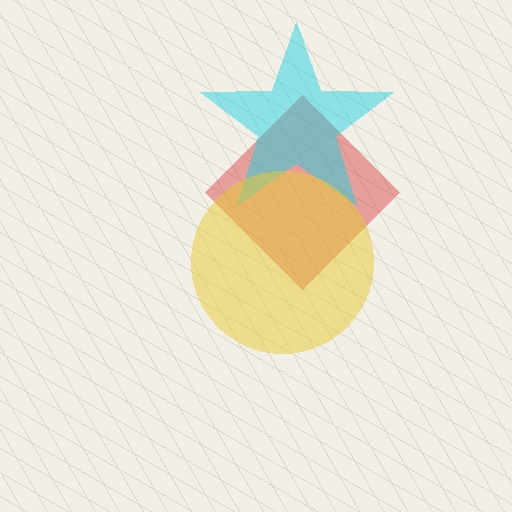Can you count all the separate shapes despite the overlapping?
Yes, there are 3 separate shapes.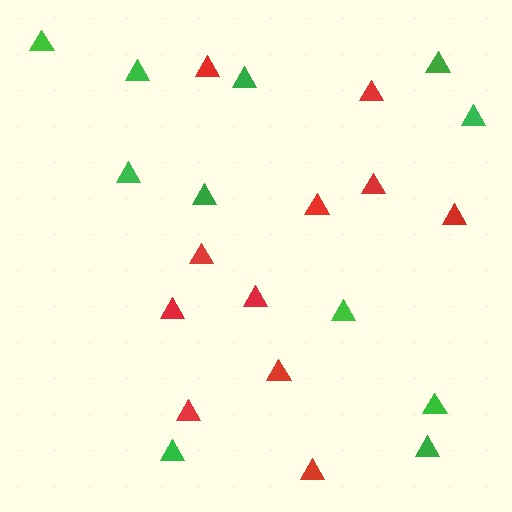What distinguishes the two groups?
There are 2 groups: one group of green triangles (11) and one group of red triangles (11).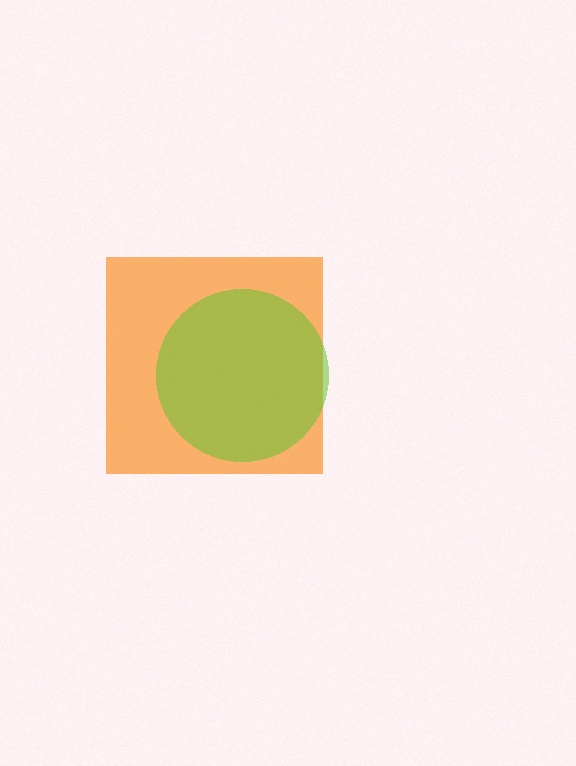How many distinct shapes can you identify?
There are 2 distinct shapes: an orange square, a lime circle.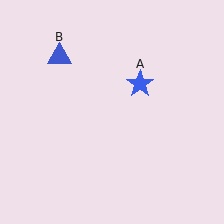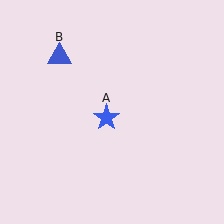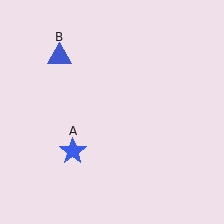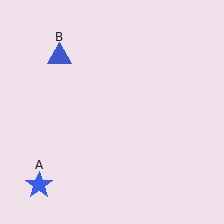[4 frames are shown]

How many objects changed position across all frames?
1 object changed position: blue star (object A).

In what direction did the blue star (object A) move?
The blue star (object A) moved down and to the left.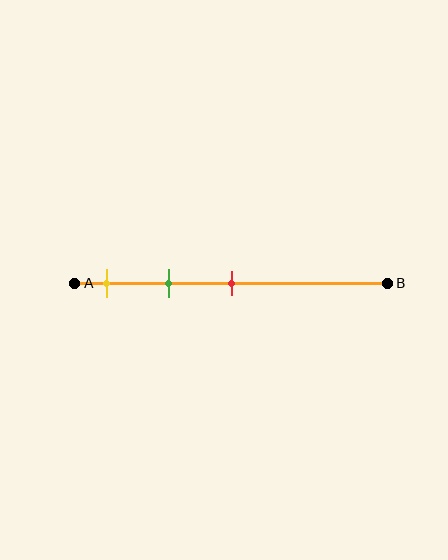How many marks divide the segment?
There are 3 marks dividing the segment.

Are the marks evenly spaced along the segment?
Yes, the marks are approximately evenly spaced.